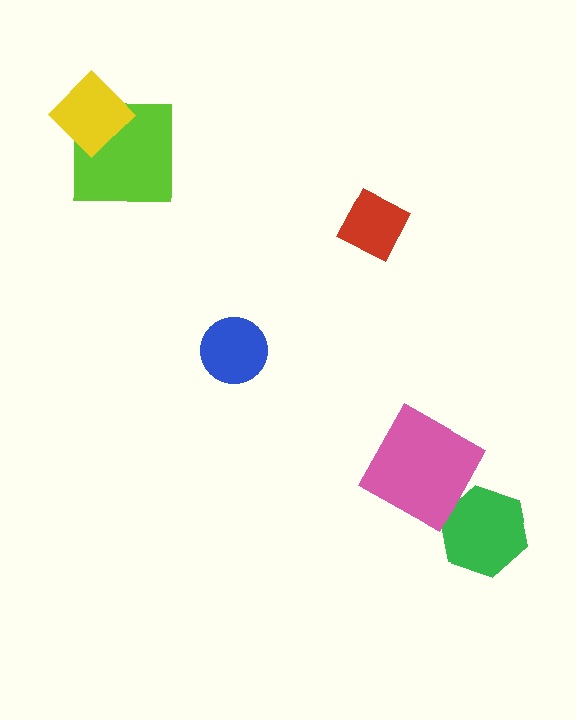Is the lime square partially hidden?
Yes, it is partially covered by another shape.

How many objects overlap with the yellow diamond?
1 object overlaps with the yellow diamond.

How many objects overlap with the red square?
0 objects overlap with the red square.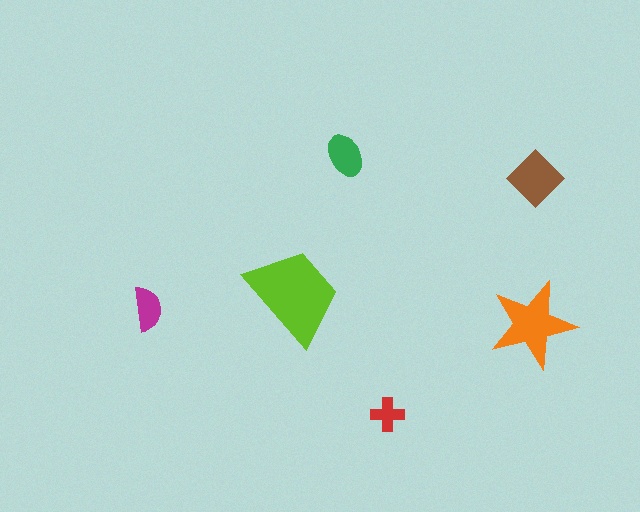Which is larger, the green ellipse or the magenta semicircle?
The green ellipse.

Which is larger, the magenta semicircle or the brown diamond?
The brown diamond.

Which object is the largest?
The lime trapezoid.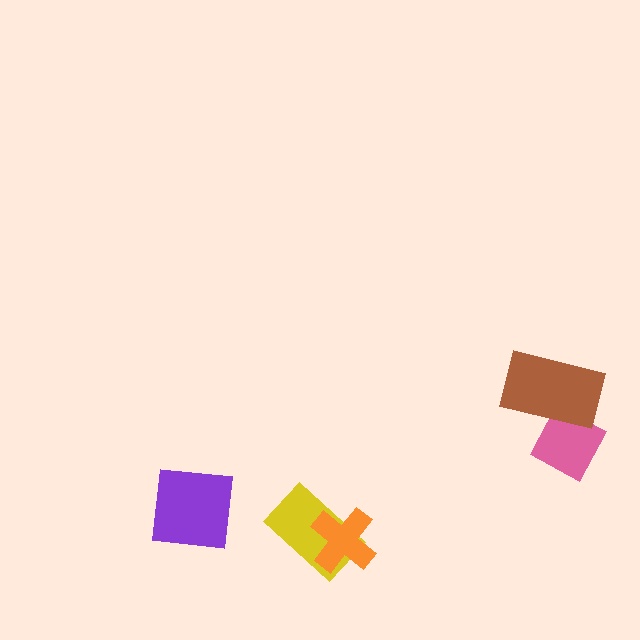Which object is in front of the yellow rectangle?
The orange cross is in front of the yellow rectangle.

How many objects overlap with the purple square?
0 objects overlap with the purple square.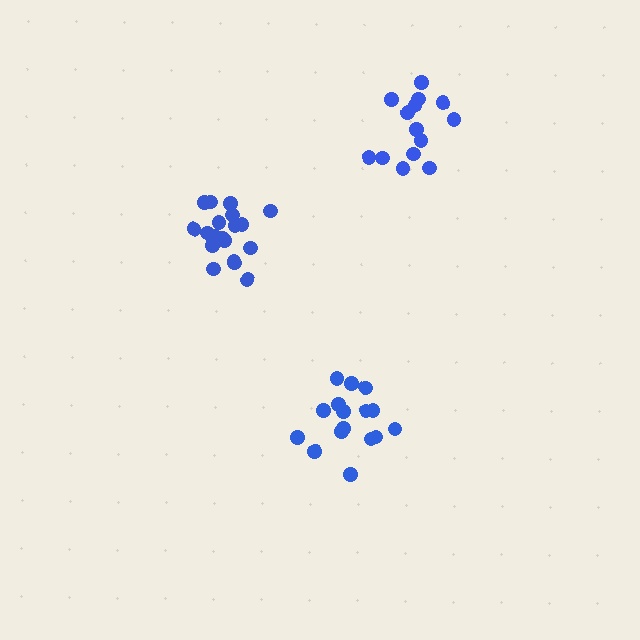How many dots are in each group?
Group 1: 16 dots, Group 2: 20 dots, Group 3: 15 dots (51 total).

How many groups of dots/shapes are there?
There are 3 groups.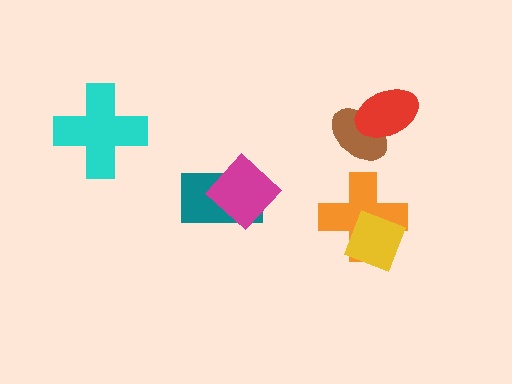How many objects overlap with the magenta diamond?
1 object overlaps with the magenta diamond.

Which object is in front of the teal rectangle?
The magenta diamond is in front of the teal rectangle.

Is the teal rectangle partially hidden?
Yes, it is partially covered by another shape.